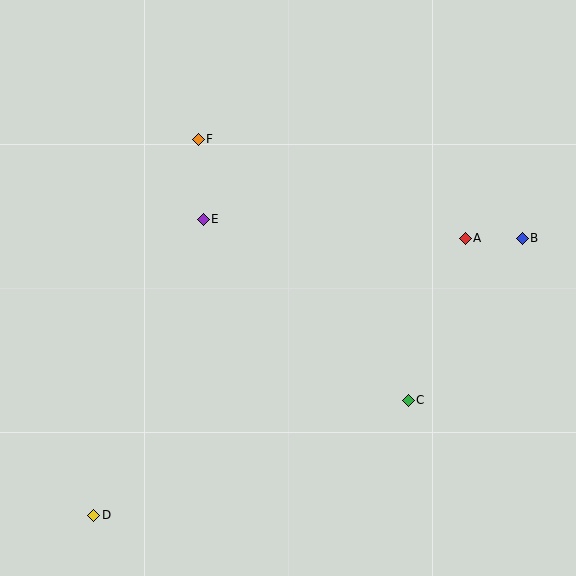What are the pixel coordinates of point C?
Point C is at (408, 400).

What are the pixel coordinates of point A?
Point A is at (465, 238).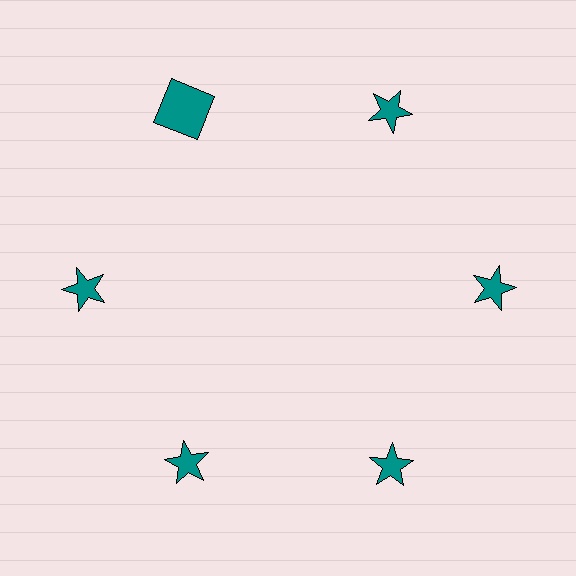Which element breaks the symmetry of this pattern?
The teal square at roughly the 11 o'clock position breaks the symmetry. All other shapes are teal stars.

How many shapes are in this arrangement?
There are 6 shapes arranged in a ring pattern.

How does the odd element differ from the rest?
It has a different shape: square instead of star.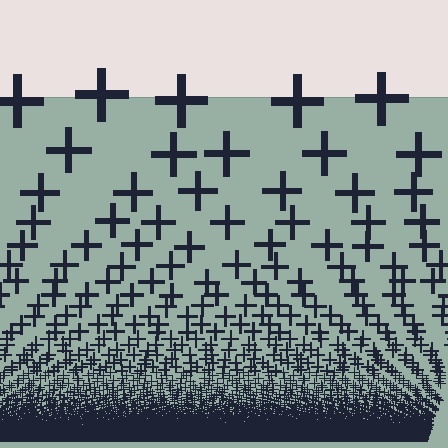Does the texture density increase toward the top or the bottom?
Density increases toward the bottom.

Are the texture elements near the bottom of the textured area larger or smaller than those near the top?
Smaller. The gradient is inverted — elements near the bottom are smaller and denser.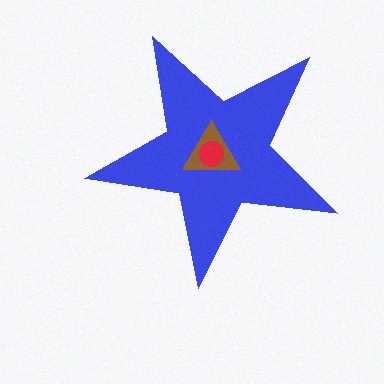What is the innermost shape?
The red circle.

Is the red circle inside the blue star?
Yes.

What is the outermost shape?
The blue star.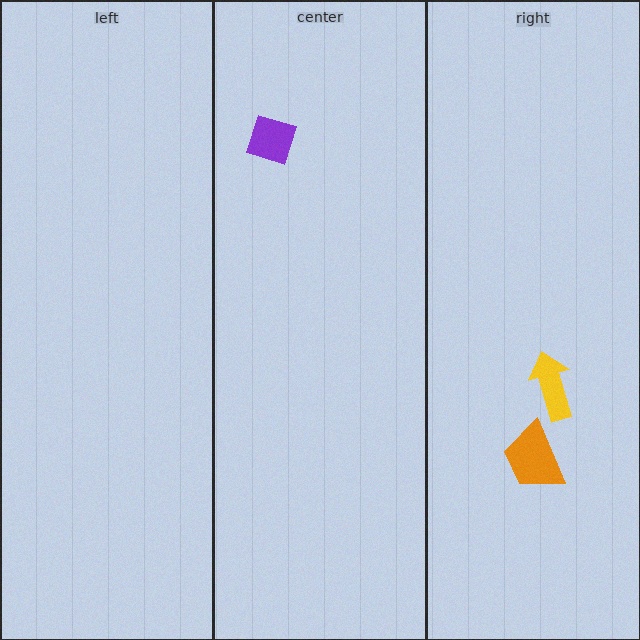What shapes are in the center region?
The purple diamond.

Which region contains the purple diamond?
The center region.